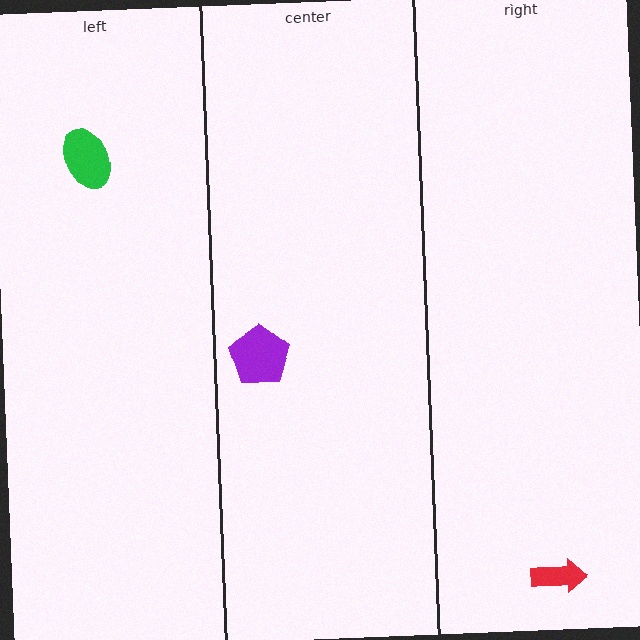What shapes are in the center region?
The purple pentagon.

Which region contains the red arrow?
The right region.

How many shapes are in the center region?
1.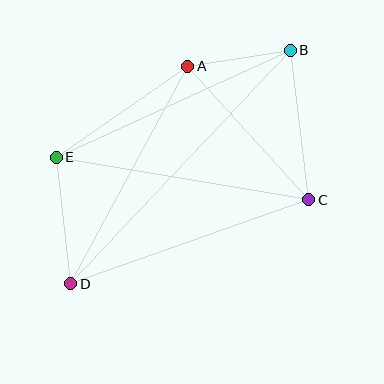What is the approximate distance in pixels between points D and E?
The distance between D and E is approximately 127 pixels.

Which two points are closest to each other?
Points A and B are closest to each other.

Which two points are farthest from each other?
Points B and D are farthest from each other.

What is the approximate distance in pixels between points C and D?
The distance between C and D is approximately 252 pixels.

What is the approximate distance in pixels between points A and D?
The distance between A and D is approximately 247 pixels.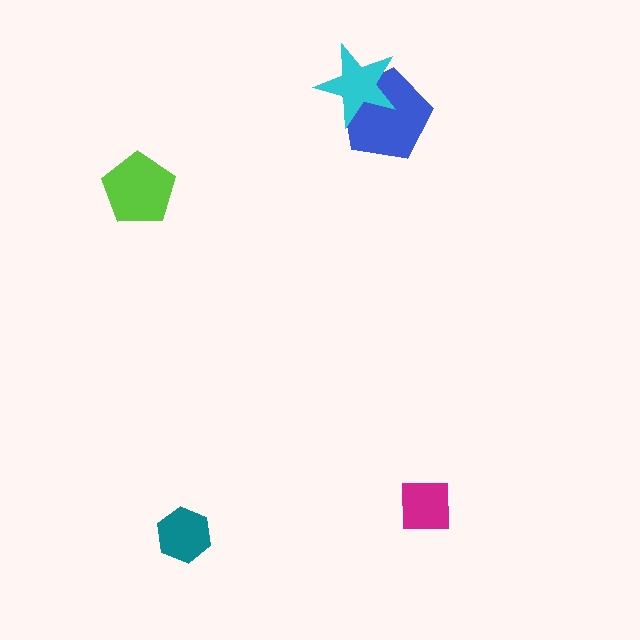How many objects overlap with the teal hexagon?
0 objects overlap with the teal hexagon.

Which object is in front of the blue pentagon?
The cyan star is in front of the blue pentagon.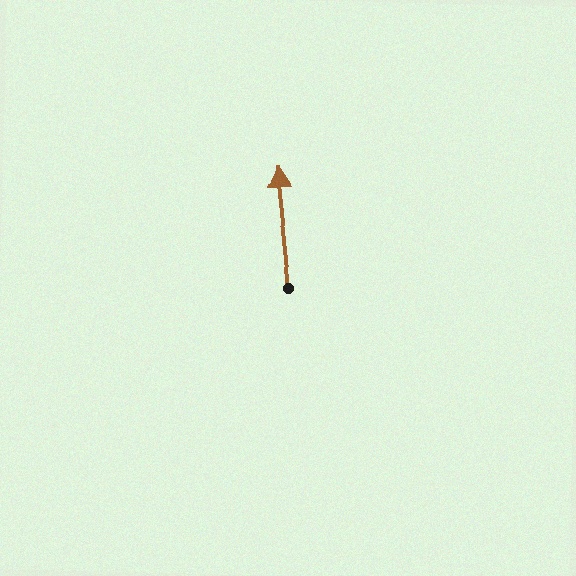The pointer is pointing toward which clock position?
Roughly 12 o'clock.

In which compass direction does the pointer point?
North.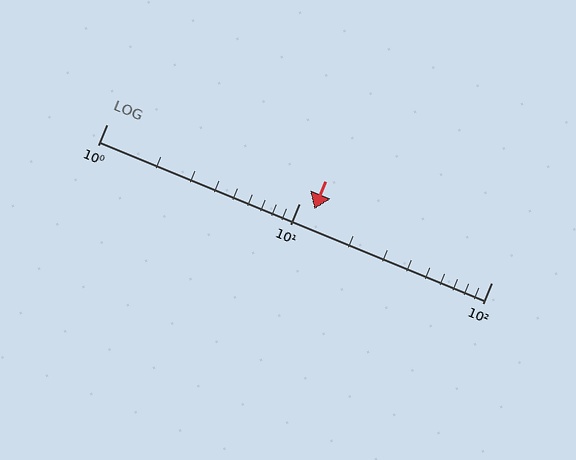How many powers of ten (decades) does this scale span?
The scale spans 2 decades, from 1 to 100.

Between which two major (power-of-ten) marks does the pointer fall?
The pointer is between 10 and 100.